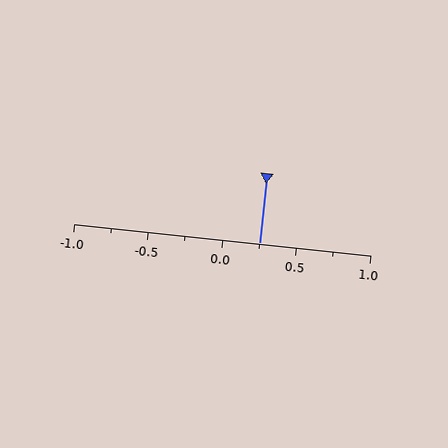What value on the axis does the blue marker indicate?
The marker indicates approximately 0.25.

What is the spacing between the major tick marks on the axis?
The major ticks are spaced 0.5 apart.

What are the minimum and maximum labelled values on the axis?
The axis runs from -1.0 to 1.0.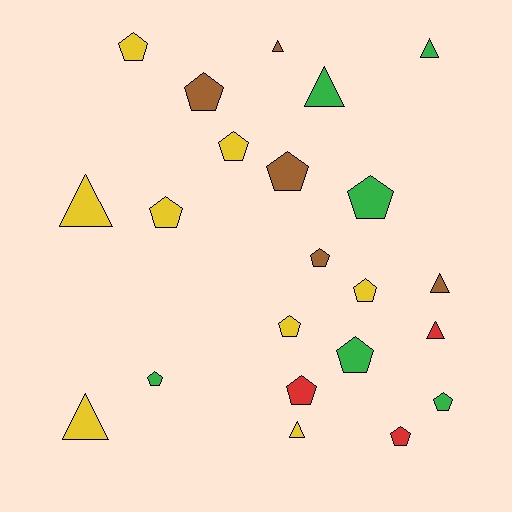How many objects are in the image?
There are 22 objects.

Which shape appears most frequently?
Pentagon, with 14 objects.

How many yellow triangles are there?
There are 3 yellow triangles.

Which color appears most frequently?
Yellow, with 8 objects.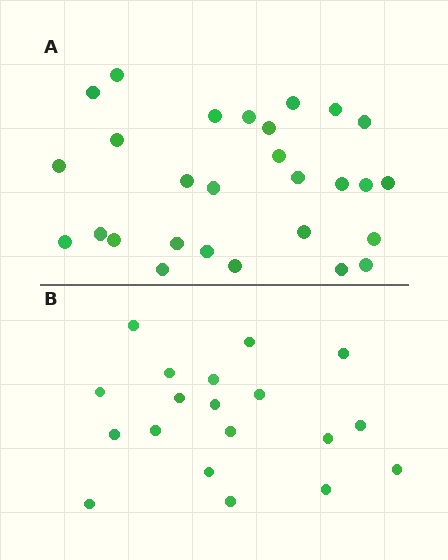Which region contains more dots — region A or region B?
Region A (the top region) has more dots.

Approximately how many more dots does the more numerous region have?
Region A has roughly 8 or so more dots than region B.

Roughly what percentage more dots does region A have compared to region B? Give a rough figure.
About 45% more.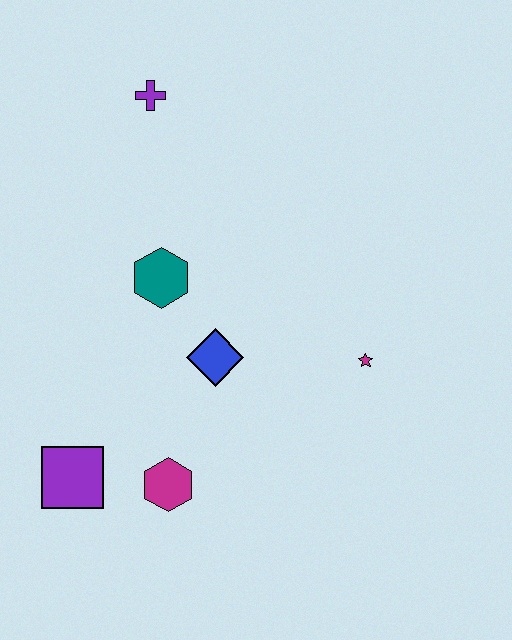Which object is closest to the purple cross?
The teal hexagon is closest to the purple cross.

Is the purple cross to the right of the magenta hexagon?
No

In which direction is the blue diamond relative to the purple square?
The blue diamond is to the right of the purple square.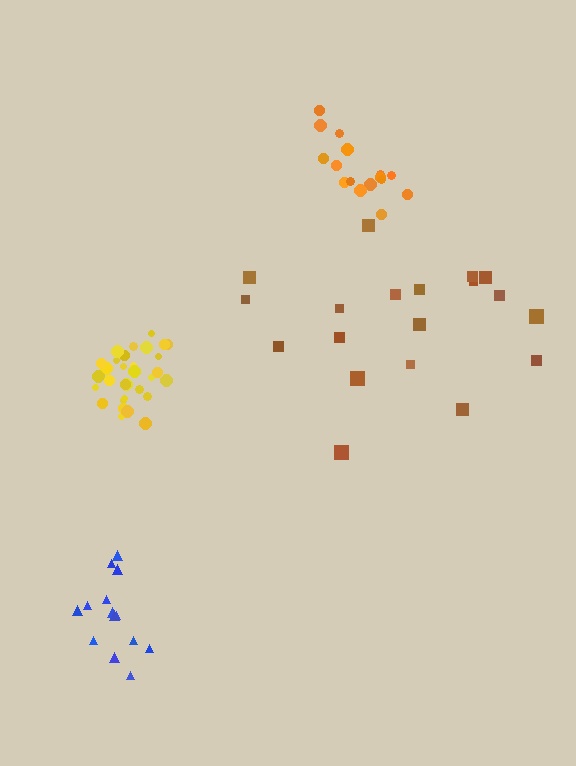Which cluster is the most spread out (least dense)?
Brown.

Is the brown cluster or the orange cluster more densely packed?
Orange.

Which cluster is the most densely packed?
Yellow.